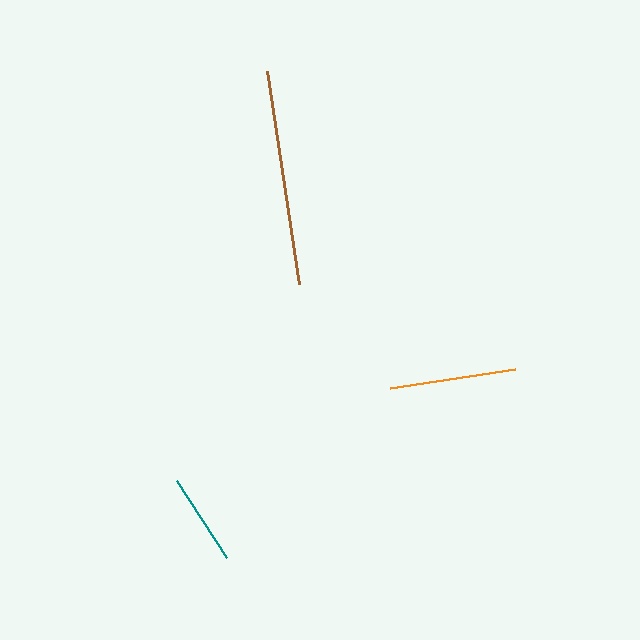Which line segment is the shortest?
The teal line is the shortest at approximately 92 pixels.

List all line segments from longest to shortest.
From longest to shortest: brown, orange, teal.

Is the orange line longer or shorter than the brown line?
The brown line is longer than the orange line.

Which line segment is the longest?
The brown line is the longest at approximately 215 pixels.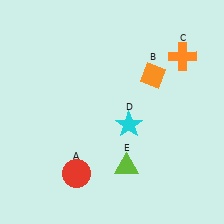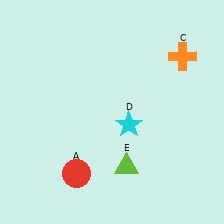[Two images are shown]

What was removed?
The orange diamond (B) was removed in Image 2.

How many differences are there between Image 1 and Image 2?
There is 1 difference between the two images.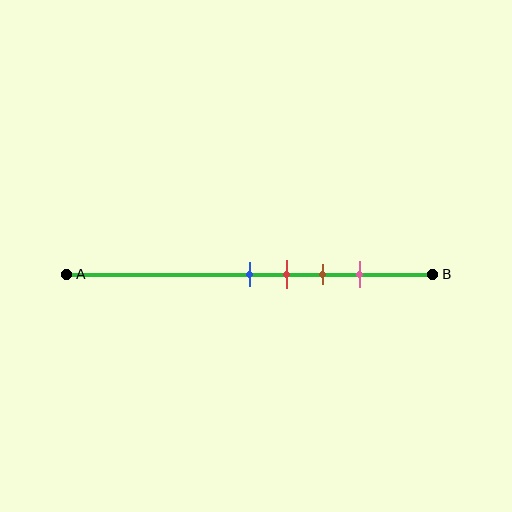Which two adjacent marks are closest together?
The blue and red marks are the closest adjacent pair.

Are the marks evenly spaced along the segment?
Yes, the marks are approximately evenly spaced.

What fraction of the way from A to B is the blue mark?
The blue mark is approximately 50% (0.5) of the way from A to B.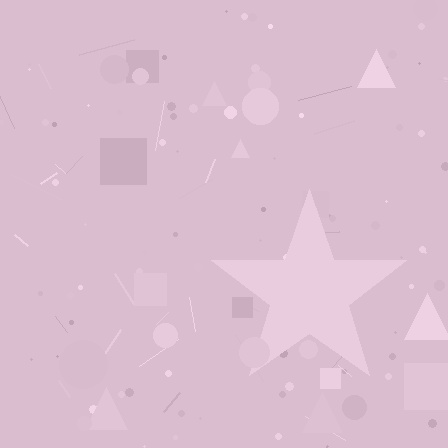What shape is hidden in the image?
A star is hidden in the image.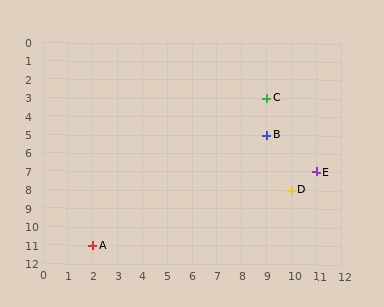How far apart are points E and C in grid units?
Points E and C are 2 columns and 4 rows apart (about 4.5 grid units diagonally).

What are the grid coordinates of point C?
Point C is at grid coordinates (9, 3).